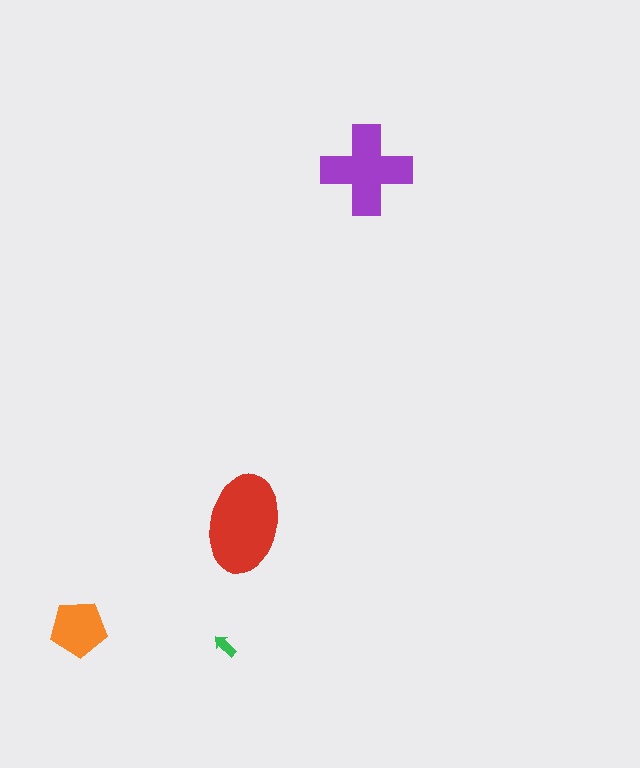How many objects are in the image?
There are 4 objects in the image.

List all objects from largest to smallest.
The red ellipse, the purple cross, the orange pentagon, the green arrow.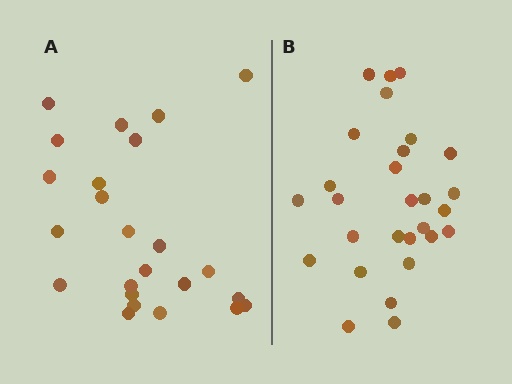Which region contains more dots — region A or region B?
Region B (the right region) has more dots.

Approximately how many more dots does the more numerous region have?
Region B has about 4 more dots than region A.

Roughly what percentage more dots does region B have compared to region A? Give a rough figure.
About 15% more.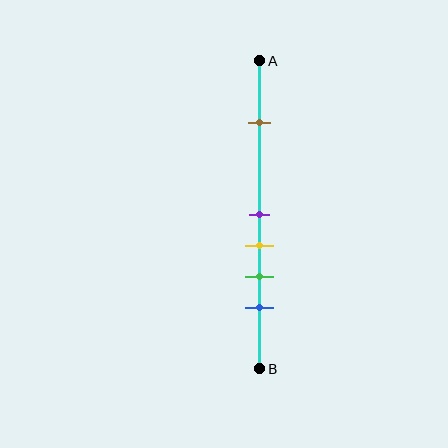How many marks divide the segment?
There are 5 marks dividing the segment.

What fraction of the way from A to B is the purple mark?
The purple mark is approximately 50% (0.5) of the way from A to B.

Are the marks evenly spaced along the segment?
No, the marks are not evenly spaced.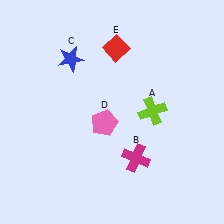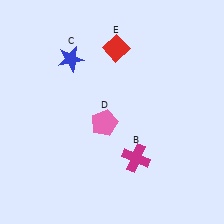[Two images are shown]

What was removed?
The lime cross (A) was removed in Image 2.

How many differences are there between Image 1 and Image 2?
There is 1 difference between the two images.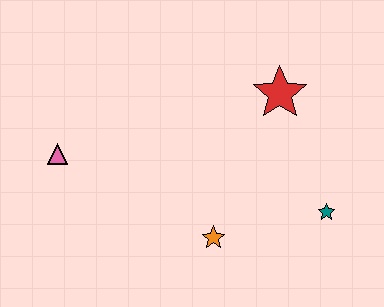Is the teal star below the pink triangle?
Yes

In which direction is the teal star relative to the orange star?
The teal star is to the right of the orange star.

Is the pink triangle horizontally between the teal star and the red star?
No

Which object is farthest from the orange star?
The pink triangle is farthest from the orange star.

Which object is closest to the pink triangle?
The orange star is closest to the pink triangle.